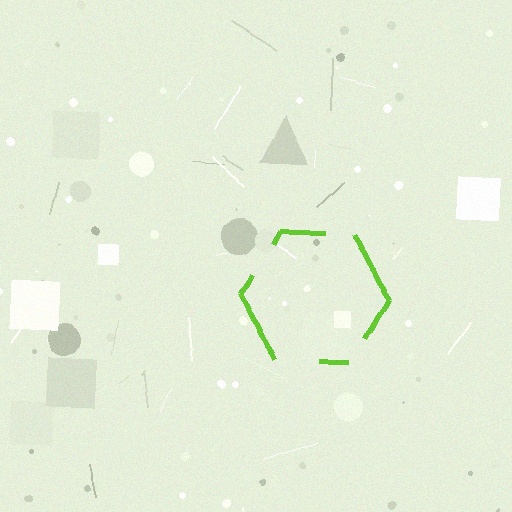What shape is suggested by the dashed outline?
The dashed outline suggests a hexagon.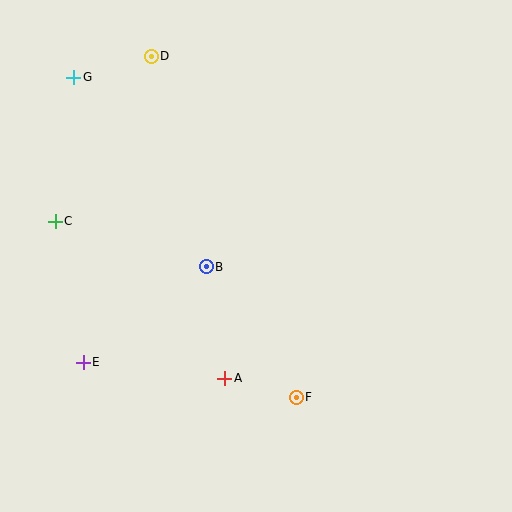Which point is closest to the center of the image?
Point B at (206, 267) is closest to the center.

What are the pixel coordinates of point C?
Point C is at (55, 221).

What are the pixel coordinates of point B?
Point B is at (206, 267).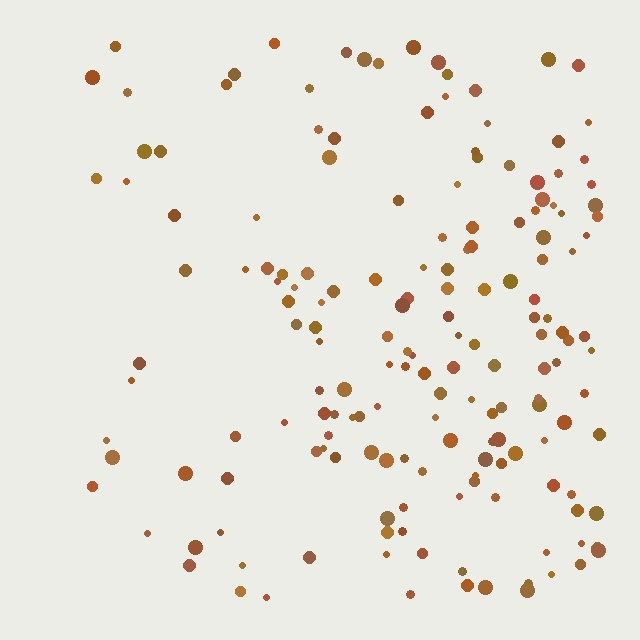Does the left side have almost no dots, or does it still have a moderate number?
Still a moderate number, just noticeably fewer than the right.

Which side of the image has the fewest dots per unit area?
The left.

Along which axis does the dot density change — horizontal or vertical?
Horizontal.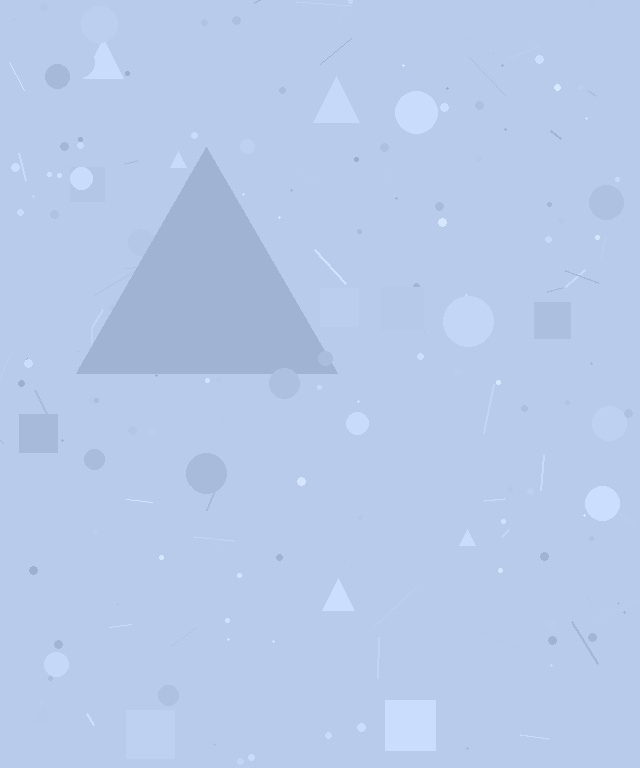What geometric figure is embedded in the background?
A triangle is embedded in the background.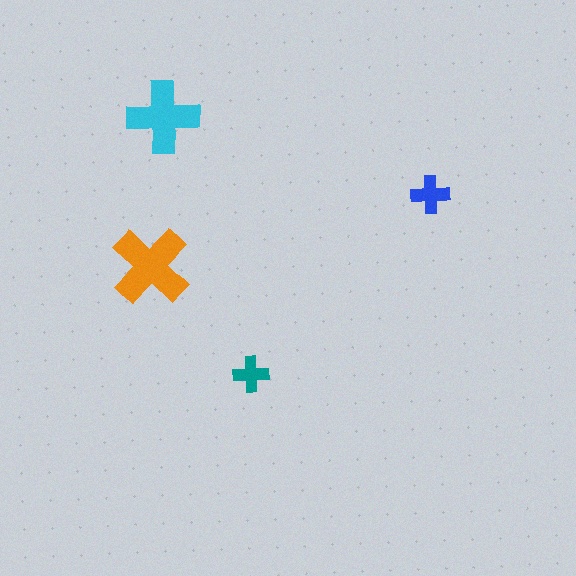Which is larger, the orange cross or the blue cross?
The orange one.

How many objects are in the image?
There are 4 objects in the image.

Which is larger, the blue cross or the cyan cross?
The cyan one.